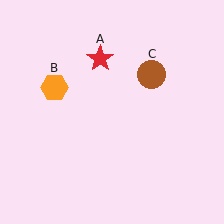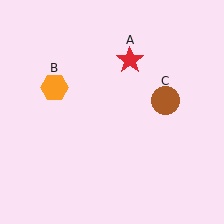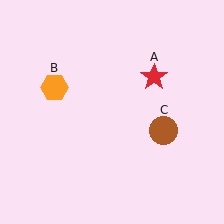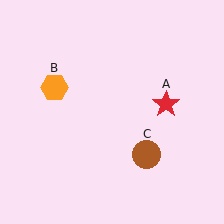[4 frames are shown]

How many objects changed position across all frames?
2 objects changed position: red star (object A), brown circle (object C).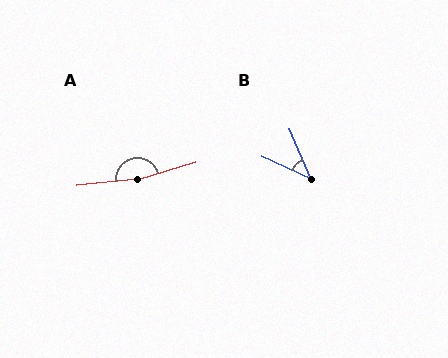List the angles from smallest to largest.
B (43°), A (170°).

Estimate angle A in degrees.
Approximately 170 degrees.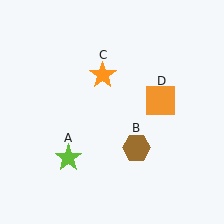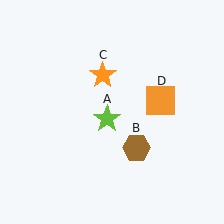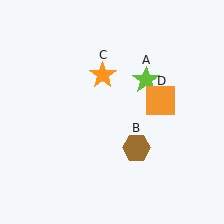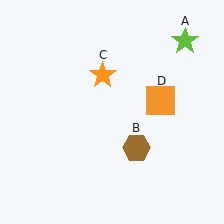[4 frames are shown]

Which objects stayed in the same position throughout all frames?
Brown hexagon (object B) and orange star (object C) and orange square (object D) remained stationary.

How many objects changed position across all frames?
1 object changed position: lime star (object A).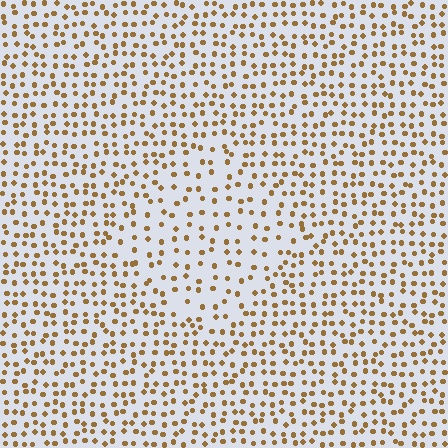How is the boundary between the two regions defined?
The boundary is defined by a change in element density (approximately 1.7x ratio). All elements are the same color, size, and shape.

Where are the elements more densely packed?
The elements are more densely packed outside the diamond boundary.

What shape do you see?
I see a diamond.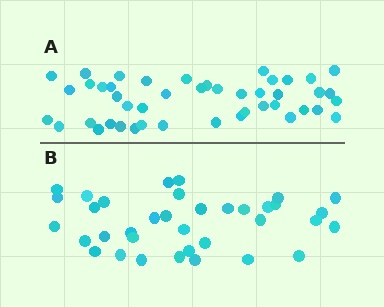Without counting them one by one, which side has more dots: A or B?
Region A (the top region) has more dots.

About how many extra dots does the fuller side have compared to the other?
Region A has roughly 8 or so more dots than region B.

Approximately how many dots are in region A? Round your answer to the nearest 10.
About 40 dots. (The exact count is 45, which rounds to 40.)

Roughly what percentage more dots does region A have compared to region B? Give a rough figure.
About 25% more.